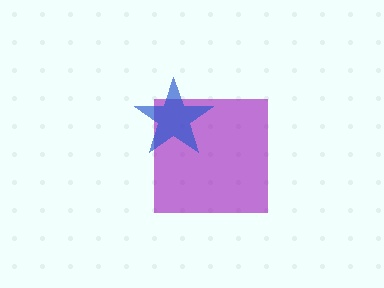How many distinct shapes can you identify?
There are 2 distinct shapes: a purple square, a blue star.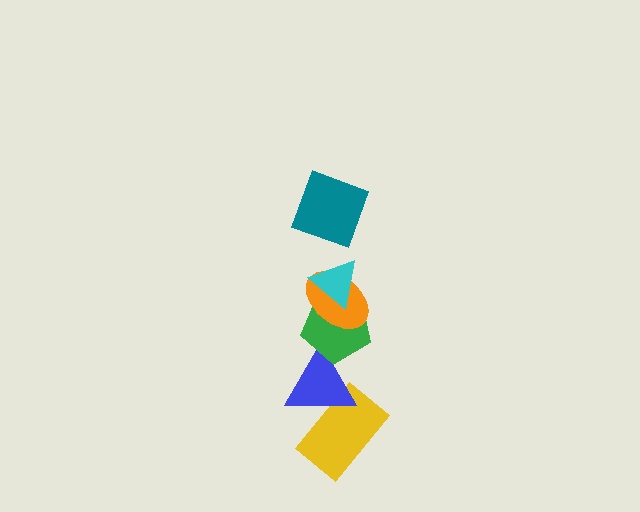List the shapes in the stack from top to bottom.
From top to bottom: the teal square, the cyan triangle, the orange ellipse, the green pentagon, the blue triangle, the yellow rectangle.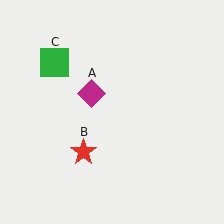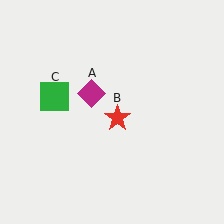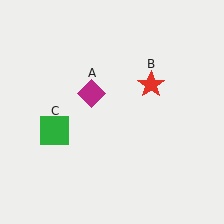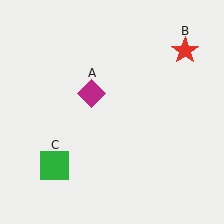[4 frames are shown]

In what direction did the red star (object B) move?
The red star (object B) moved up and to the right.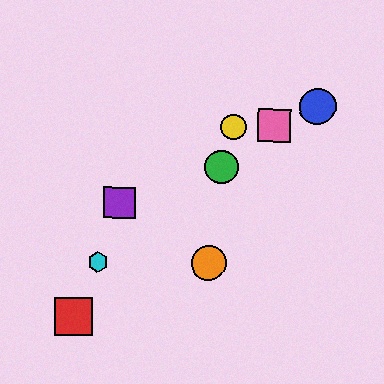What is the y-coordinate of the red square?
The red square is at y≈317.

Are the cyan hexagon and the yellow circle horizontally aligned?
No, the cyan hexagon is at y≈262 and the yellow circle is at y≈127.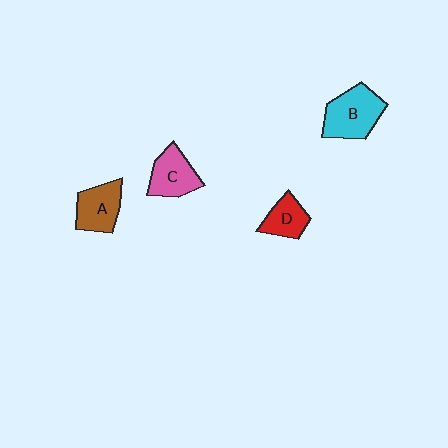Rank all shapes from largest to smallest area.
From largest to smallest: B (cyan), A (brown), C (pink), D (red).